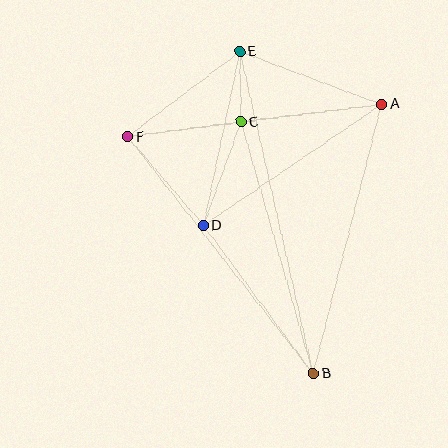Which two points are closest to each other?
Points C and E are closest to each other.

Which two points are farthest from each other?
Points B and E are farthest from each other.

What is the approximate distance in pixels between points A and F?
The distance between A and F is approximately 256 pixels.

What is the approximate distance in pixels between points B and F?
The distance between B and F is approximately 300 pixels.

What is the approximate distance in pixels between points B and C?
The distance between B and C is approximately 262 pixels.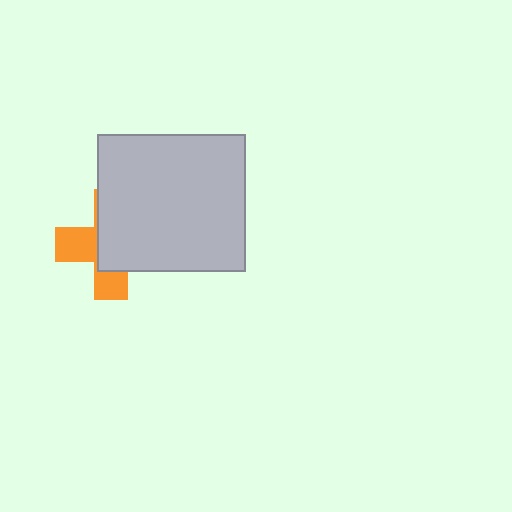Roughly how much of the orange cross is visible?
A small part of it is visible (roughly 40%).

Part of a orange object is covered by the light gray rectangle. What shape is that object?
It is a cross.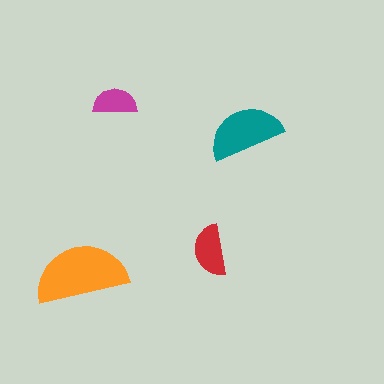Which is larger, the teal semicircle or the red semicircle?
The teal one.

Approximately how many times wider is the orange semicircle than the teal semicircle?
About 1.5 times wider.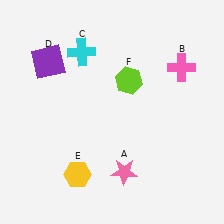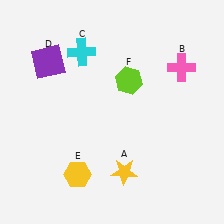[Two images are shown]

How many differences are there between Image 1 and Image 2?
There is 1 difference between the two images.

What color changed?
The star (A) changed from pink in Image 1 to yellow in Image 2.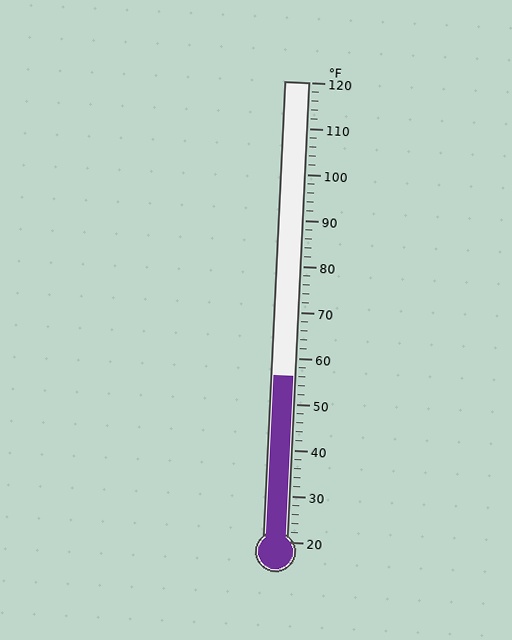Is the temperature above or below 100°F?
The temperature is below 100°F.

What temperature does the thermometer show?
The thermometer shows approximately 56°F.